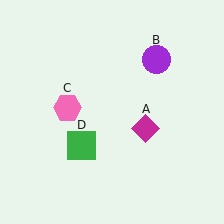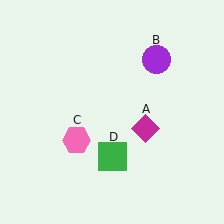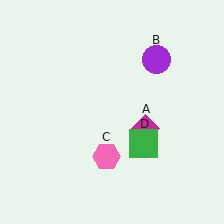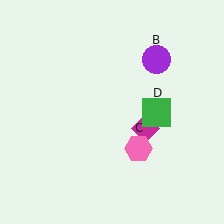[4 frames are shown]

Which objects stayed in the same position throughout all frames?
Magenta diamond (object A) and purple circle (object B) remained stationary.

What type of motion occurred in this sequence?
The pink hexagon (object C), green square (object D) rotated counterclockwise around the center of the scene.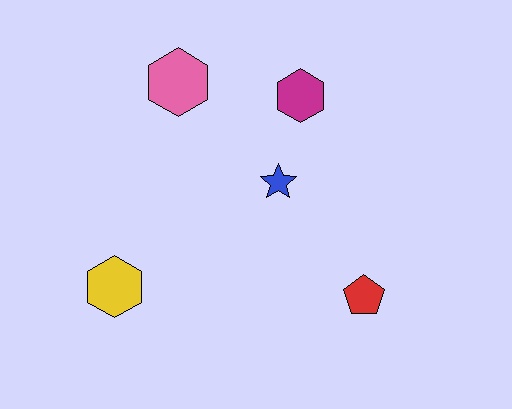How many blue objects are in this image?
There is 1 blue object.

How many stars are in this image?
There is 1 star.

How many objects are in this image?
There are 5 objects.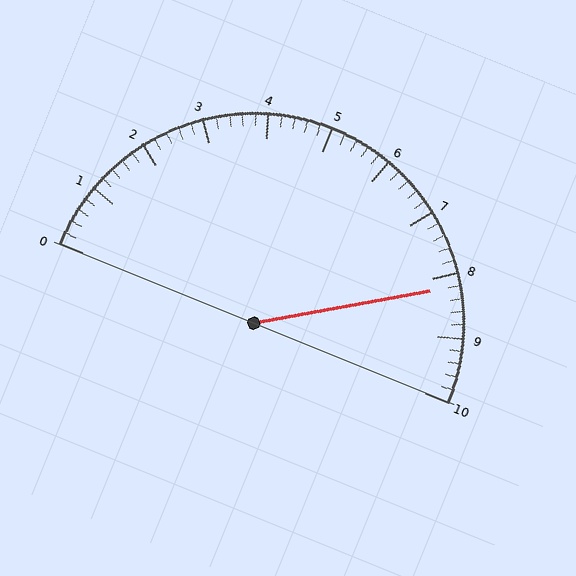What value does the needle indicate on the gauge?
The needle indicates approximately 8.2.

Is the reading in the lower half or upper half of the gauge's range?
The reading is in the upper half of the range (0 to 10).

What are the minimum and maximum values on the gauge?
The gauge ranges from 0 to 10.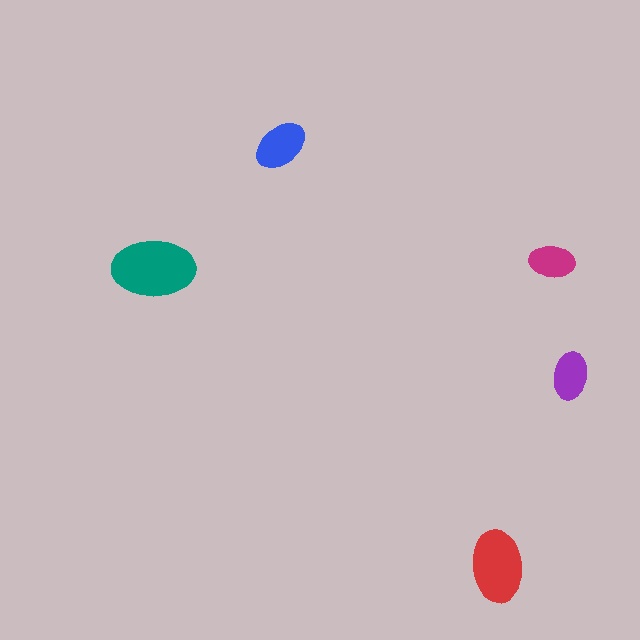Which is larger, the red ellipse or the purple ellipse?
The red one.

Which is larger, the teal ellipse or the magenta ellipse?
The teal one.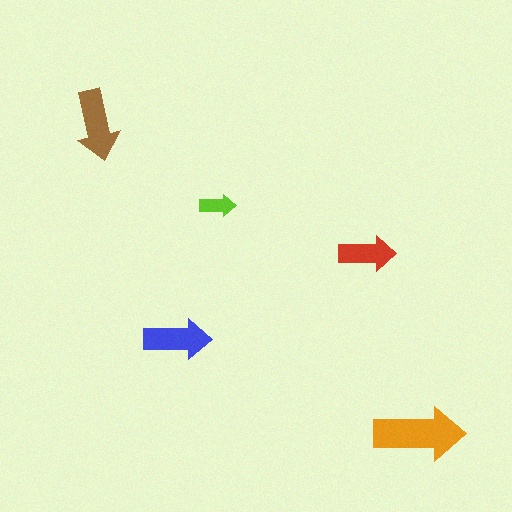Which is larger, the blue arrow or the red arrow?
The blue one.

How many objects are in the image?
There are 5 objects in the image.